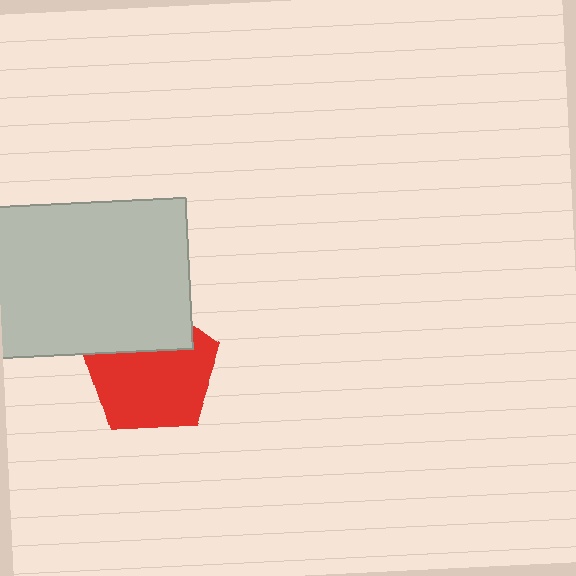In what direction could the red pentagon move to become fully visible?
The red pentagon could move down. That would shift it out from behind the light gray rectangle entirely.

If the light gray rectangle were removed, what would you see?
You would see the complete red pentagon.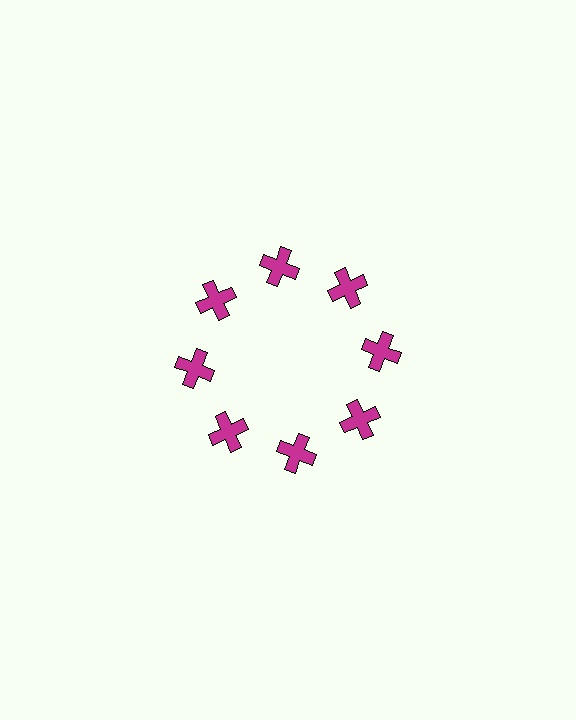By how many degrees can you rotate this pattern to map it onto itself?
The pattern maps onto itself every 45 degrees of rotation.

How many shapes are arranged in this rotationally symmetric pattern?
There are 8 shapes, arranged in 8 groups of 1.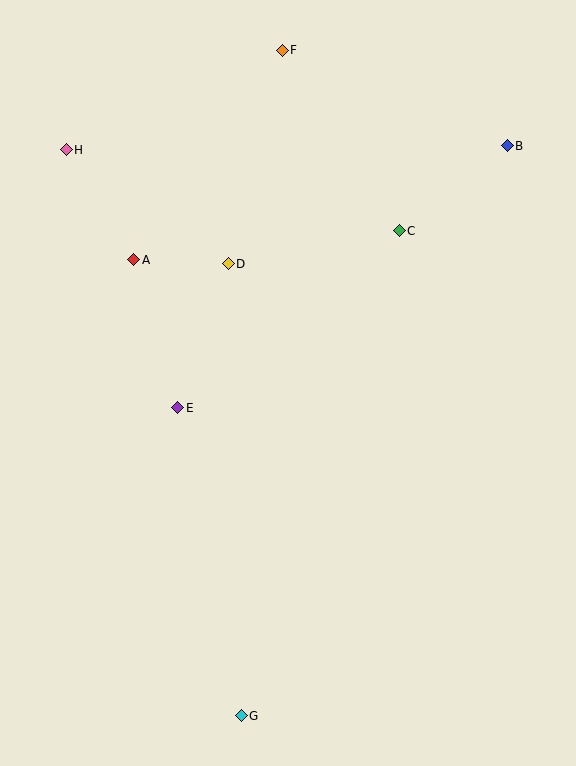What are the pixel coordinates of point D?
Point D is at (228, 264).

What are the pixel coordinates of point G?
Point G is at (241, 716).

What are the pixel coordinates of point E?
Point E is at (178, 408).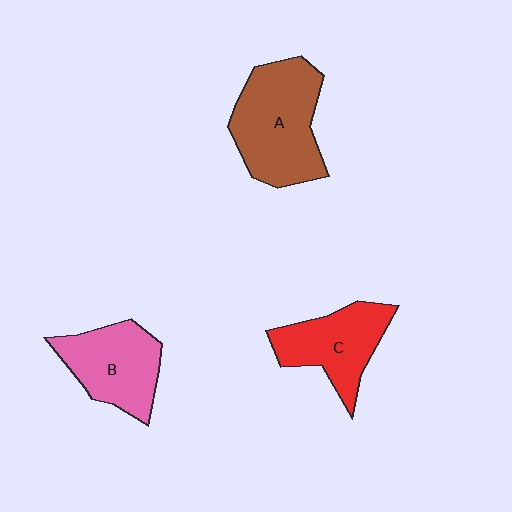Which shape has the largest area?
Shape A (brown).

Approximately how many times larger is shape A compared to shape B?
Approximately 1.3 times.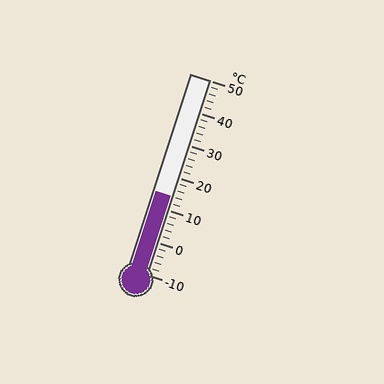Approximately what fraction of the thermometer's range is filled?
The thermometer is filled to approximately 40% of its range.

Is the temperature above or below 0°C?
The temperature is above 0°C.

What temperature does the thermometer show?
The thermometer shows approximately 14°C.